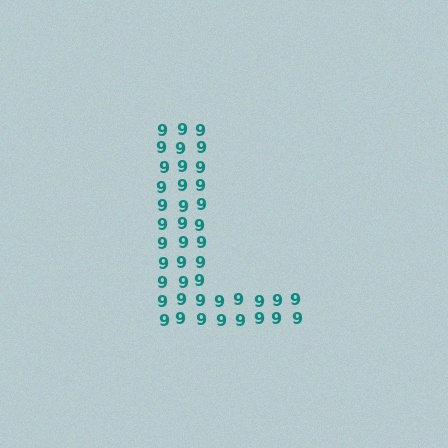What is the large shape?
The large shape is the letter L.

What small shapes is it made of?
It is made of small digit 9's.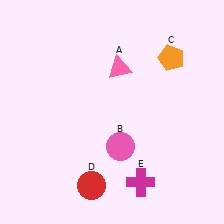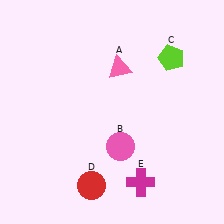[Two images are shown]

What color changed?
The pentagon (C) changed from orange in Image 1 to lime in Image 2.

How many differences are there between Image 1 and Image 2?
There is 1 difference between the two images.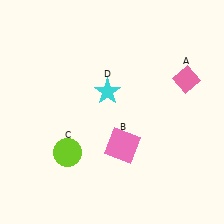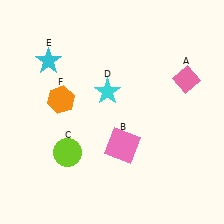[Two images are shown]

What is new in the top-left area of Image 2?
An orange hexagon (F) was added in the top-left area of Image 2.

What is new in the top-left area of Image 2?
A cyan star (E) was added in the top-left area of Image 2.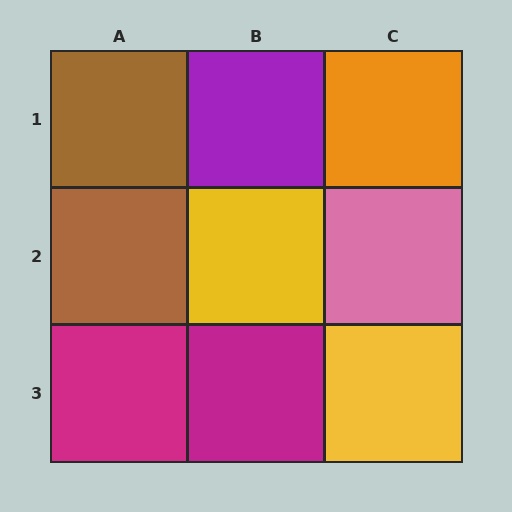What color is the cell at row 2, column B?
Yellow.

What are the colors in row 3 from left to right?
Magenta, magenta, yellow.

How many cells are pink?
1 cell is pink.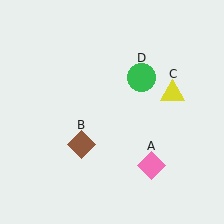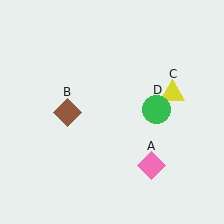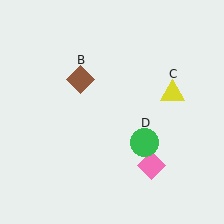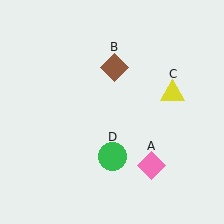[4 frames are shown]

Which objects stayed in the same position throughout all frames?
Pink diamond (object A) and yellow triangle (object C) remained stationary.